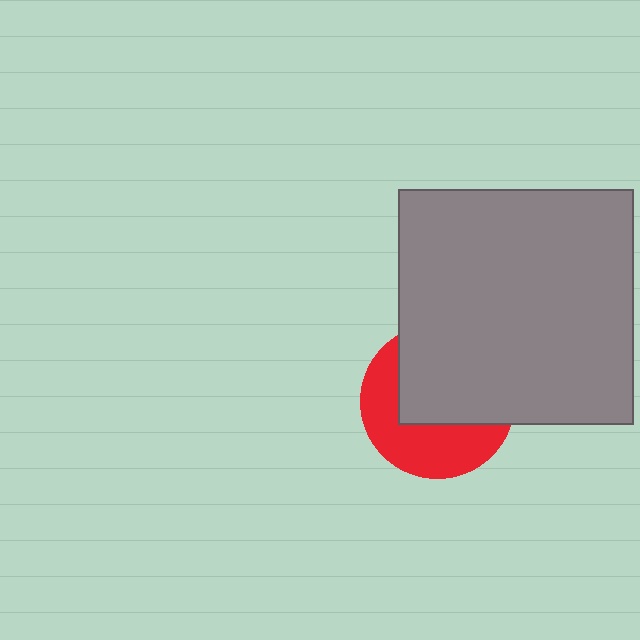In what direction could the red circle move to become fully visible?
The red circle could move down. That would shift it out from behind the gray square entirely.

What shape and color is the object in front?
The object in front is a gray square.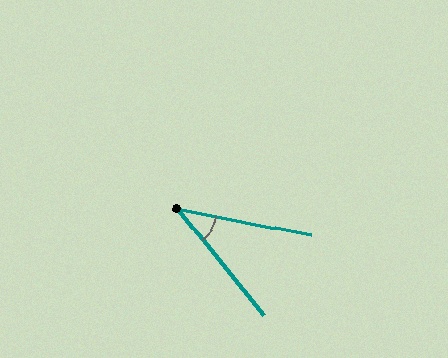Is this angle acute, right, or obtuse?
It is acute.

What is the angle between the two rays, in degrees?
Approximately 40 degrees.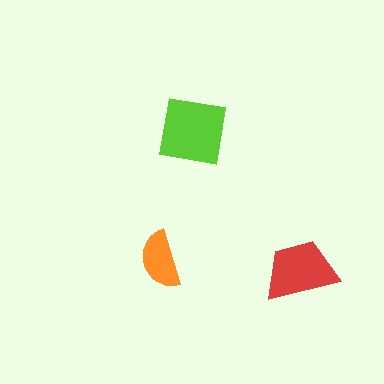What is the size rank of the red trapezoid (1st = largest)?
2nd.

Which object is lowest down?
The red trapezoid is bottommost.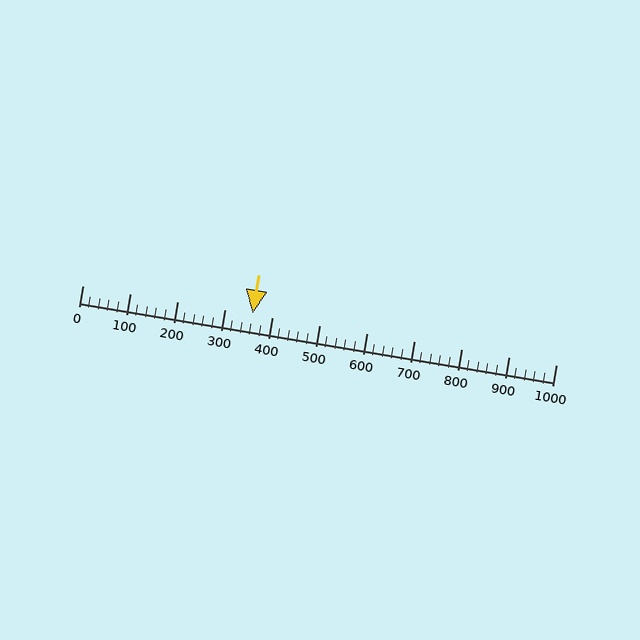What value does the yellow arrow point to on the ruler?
The yellow arrow points to approximately 360.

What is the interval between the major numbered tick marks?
The major tick marks are spaced 100 units apart.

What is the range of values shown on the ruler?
The ruler shows values from 0 to 1000.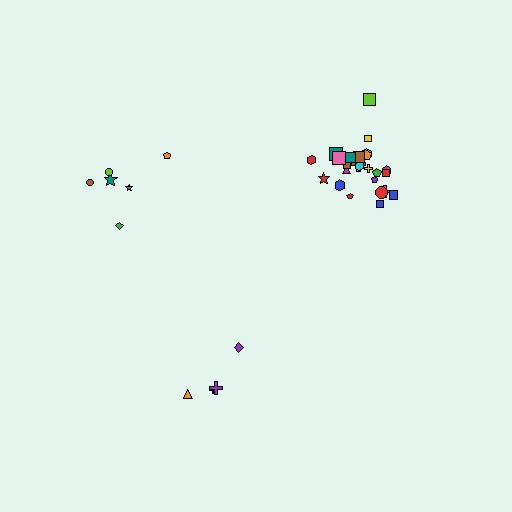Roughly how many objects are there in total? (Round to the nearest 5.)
Roughly 35 objects in total.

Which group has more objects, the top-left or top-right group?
The top-right group.